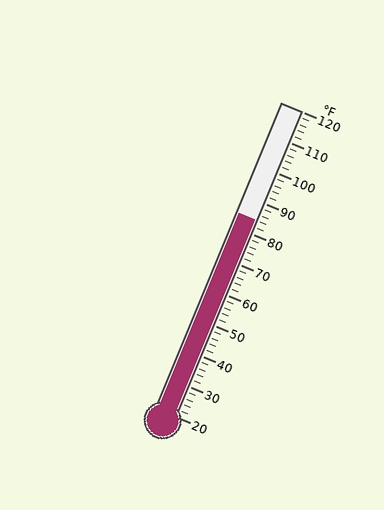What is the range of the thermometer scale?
The thermometer scale ranges from 20°F to 120°F.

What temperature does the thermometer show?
The thermometer shows approximately 84°F.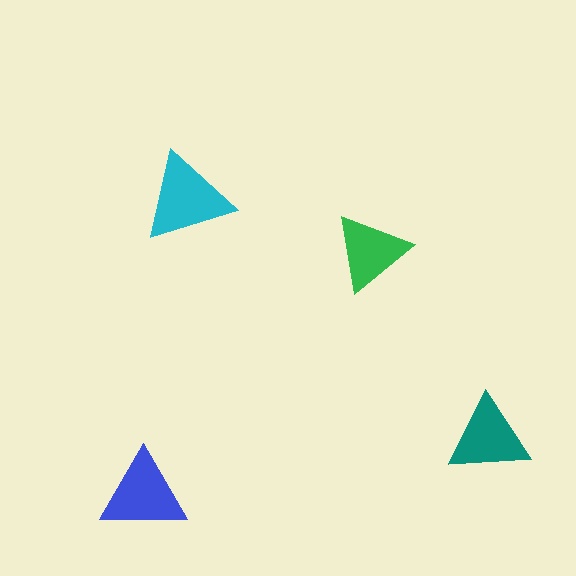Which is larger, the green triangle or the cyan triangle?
The cyan one.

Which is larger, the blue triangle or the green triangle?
The blue one.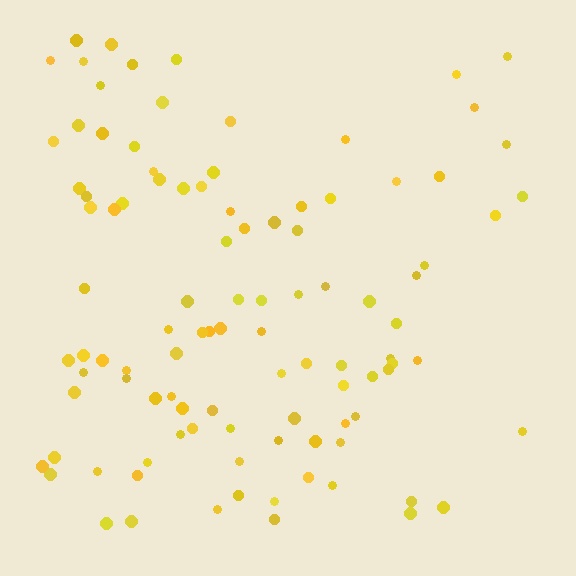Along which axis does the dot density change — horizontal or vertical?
Horizontal.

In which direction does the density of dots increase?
From right to left, with the left side densest.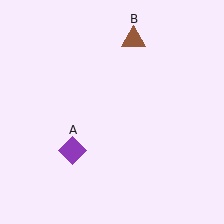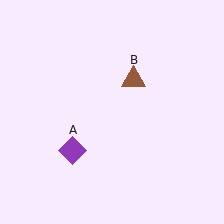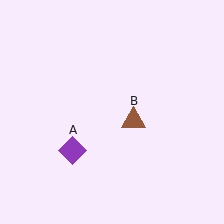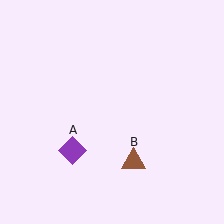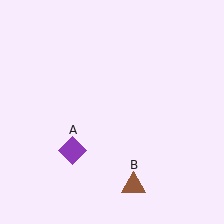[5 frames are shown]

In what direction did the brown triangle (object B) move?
The brown triangle (object B) moved down.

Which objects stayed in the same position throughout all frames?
Purple diamond (object A) remained stationary.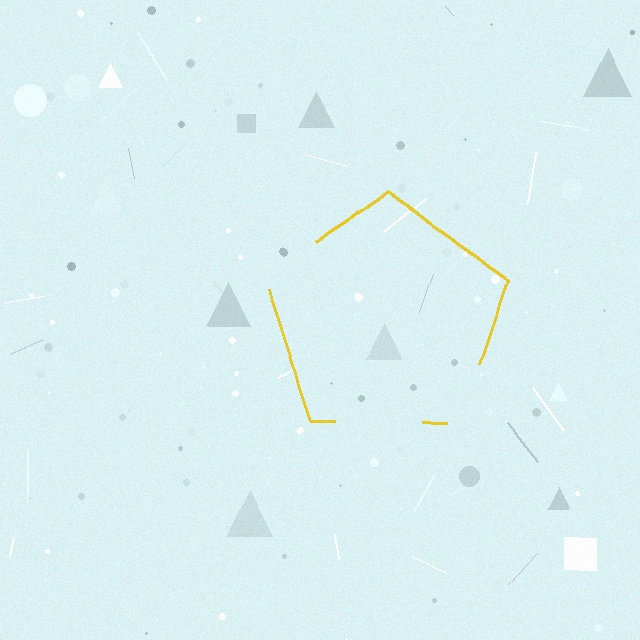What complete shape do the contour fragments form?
The contour fragments form a pentagon.